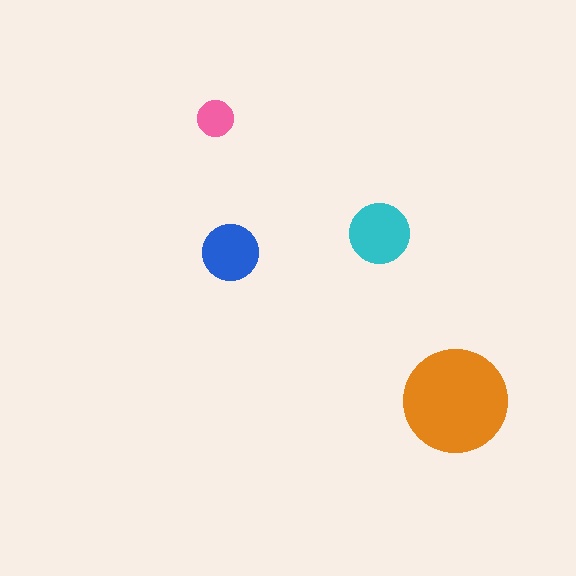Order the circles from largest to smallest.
the orange one, the cyan one, the blue one, the pink one.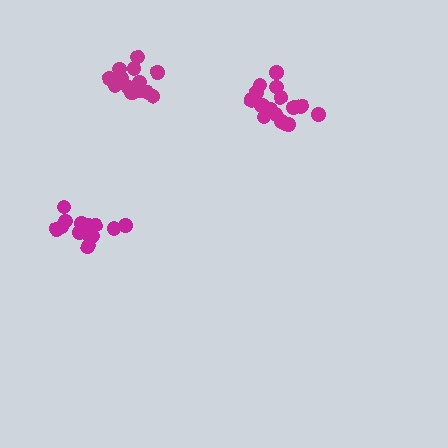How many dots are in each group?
Group 1: 14 dots, Group 2: 17 dots, Group 3: 16 dots (47 total).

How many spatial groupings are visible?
There are 3 spatial groupings.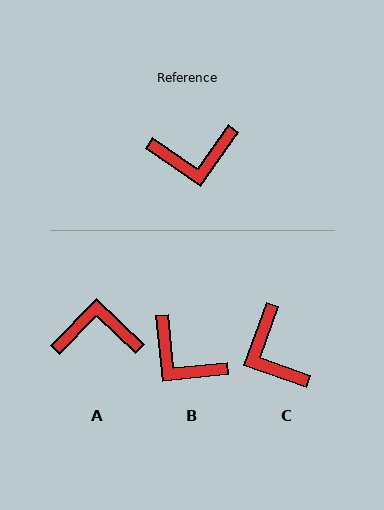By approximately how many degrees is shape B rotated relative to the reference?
Approximately 49 degrees clockwise.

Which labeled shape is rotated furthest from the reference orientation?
A, about 171 degrees away.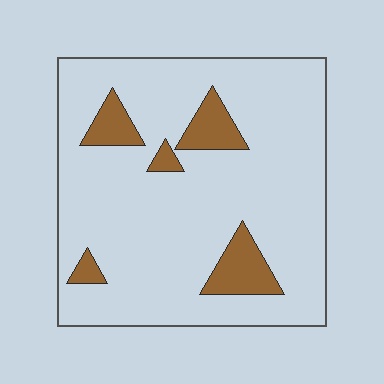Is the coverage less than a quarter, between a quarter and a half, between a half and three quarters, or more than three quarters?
Less than a quarter.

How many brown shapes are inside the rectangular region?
5.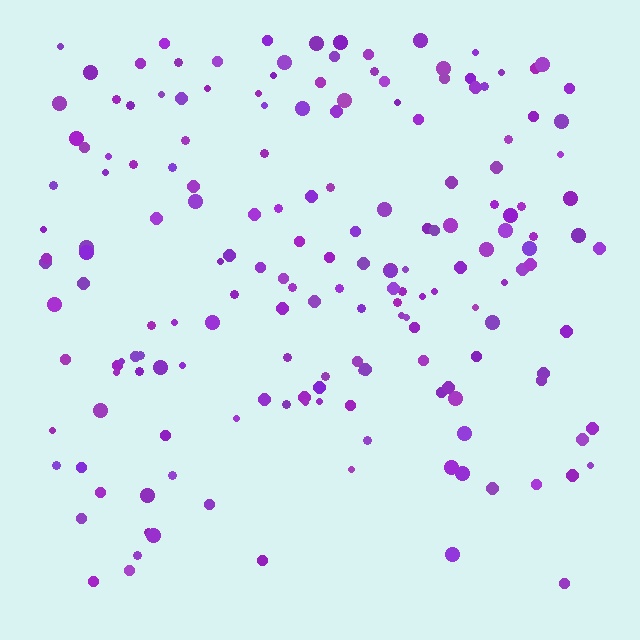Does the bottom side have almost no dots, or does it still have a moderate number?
Still a moderate number, just noticeably fewer than the top.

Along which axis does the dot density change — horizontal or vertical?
Vertical.